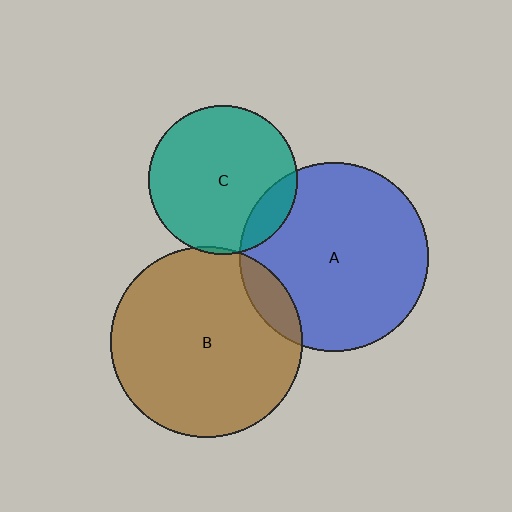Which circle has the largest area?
Circle B (brown).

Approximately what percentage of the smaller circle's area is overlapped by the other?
Approximately 5%.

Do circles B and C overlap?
Yes.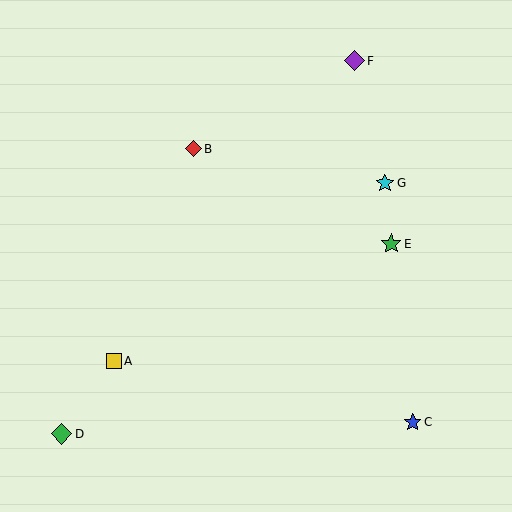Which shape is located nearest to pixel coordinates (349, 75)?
The purple diamond (labeled F) at (354, 61) is nearest to that location.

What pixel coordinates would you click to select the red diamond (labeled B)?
Click at (193, 149) to select the red diamond B.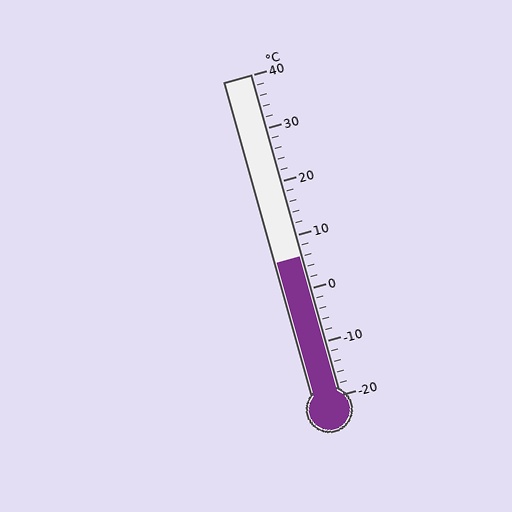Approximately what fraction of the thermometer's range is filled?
The thermometer is filled to approximately 45% of its range.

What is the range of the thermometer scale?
The thermometer scale ranges from -20°C to 40°C.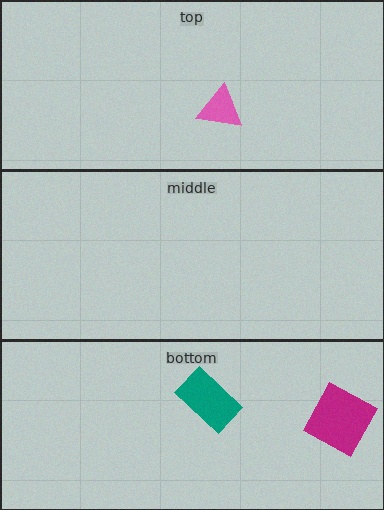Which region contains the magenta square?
The bottom region.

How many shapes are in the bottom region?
2.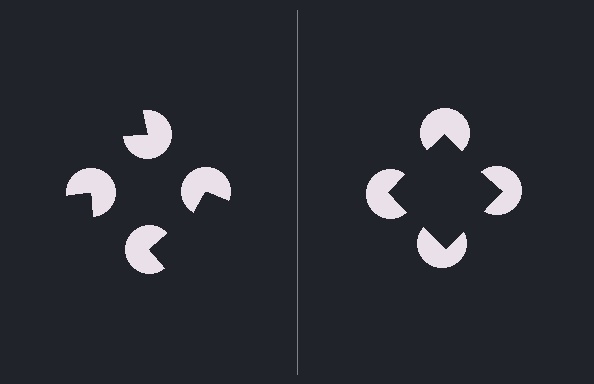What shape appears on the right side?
An illusory square.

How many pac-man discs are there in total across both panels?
8 — 4 on each side.